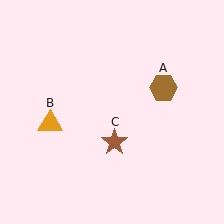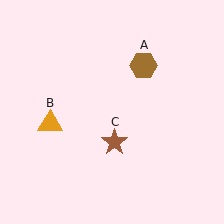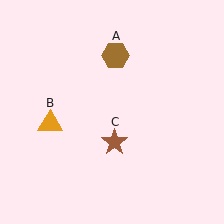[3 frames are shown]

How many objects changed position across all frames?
1 object changed position: brown hexagon (object A).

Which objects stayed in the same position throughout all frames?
Orange triangle (object B) and brown star (object C) remained stationary.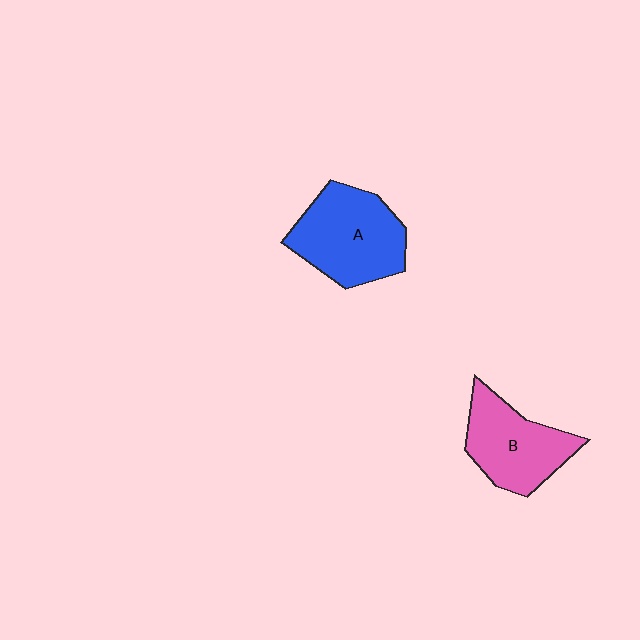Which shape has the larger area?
Shape A (blue).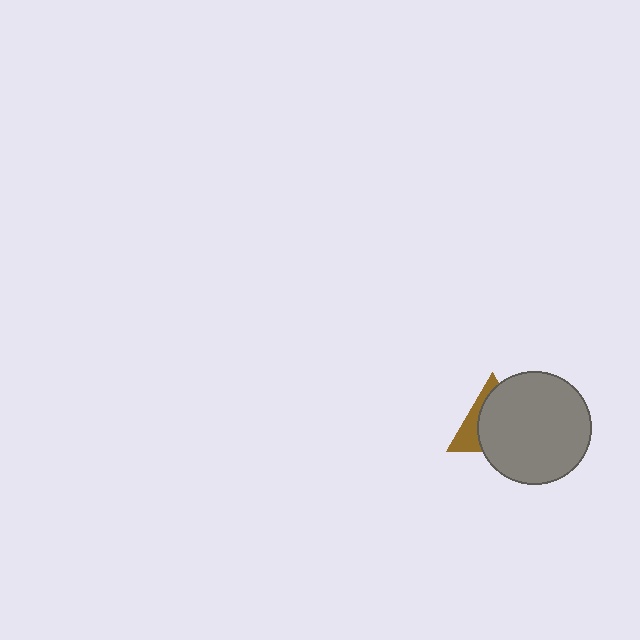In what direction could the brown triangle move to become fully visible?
The brown triangle could move left. That would shift it out from behind the gray circle entirely.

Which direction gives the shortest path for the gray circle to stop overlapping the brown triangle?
Moving right gives the shortest separation.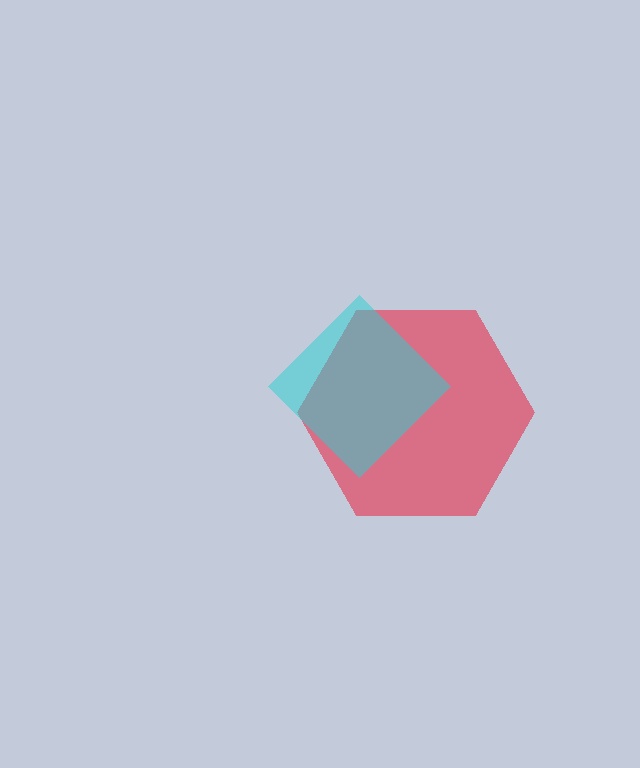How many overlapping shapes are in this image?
There are 2 overlapping shapes in the image.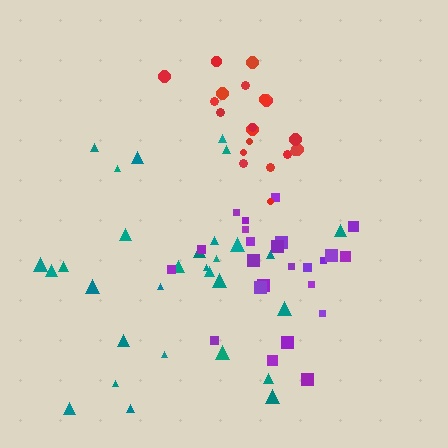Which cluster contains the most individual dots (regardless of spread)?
Teal (30).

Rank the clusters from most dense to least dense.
red, purple, teal.